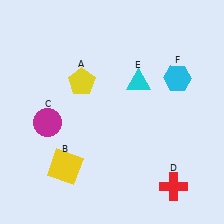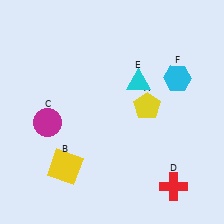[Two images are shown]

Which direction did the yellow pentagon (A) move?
The yellow pentagon (A) moved right.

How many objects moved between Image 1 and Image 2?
1 object moved between the two images.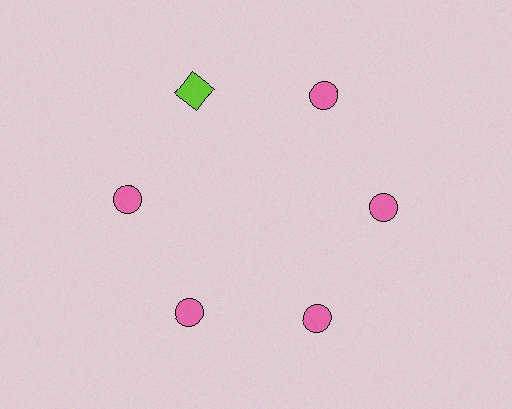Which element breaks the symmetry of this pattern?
The lime square at roughly the 11 o'clock position breaks the symmetry. All other shapes are pink circles.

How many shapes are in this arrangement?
There are 6 shapes arranged in a ring pattern.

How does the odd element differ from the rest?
It differs in both color (lime instead of pink) and shape (square instead of circle).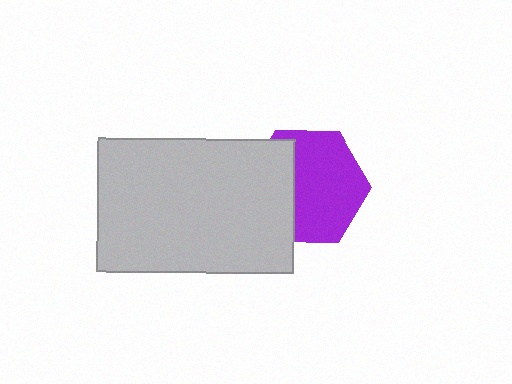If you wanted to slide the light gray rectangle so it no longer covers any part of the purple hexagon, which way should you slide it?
Slide it left — that is the most direct way to separate the two shapes.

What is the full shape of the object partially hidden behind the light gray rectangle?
The partially hidden object is a purple hexagon.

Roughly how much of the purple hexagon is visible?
About half of it is visible (roughly 63%).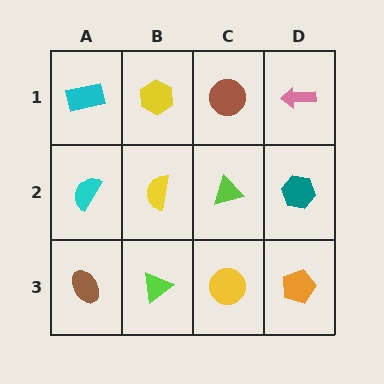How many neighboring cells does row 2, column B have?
4.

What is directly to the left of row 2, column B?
A cyan semicircle.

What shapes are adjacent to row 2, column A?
A cyan rectangle (row 1, column A), a brown ellipse (row 3, column A), a yellow semicircle (row 2, column B).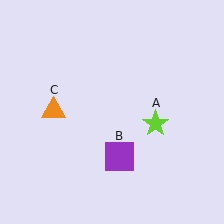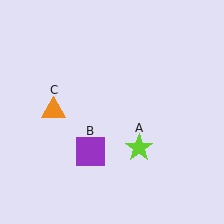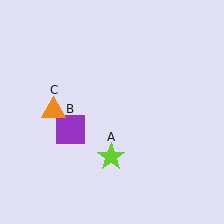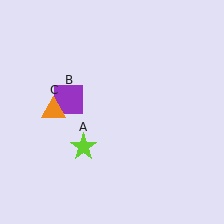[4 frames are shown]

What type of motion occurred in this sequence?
The lime star (object A), purple square (object B) rotated clockwise around the center of the scene.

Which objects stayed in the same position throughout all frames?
Orange triangle (object C) remained stationary.